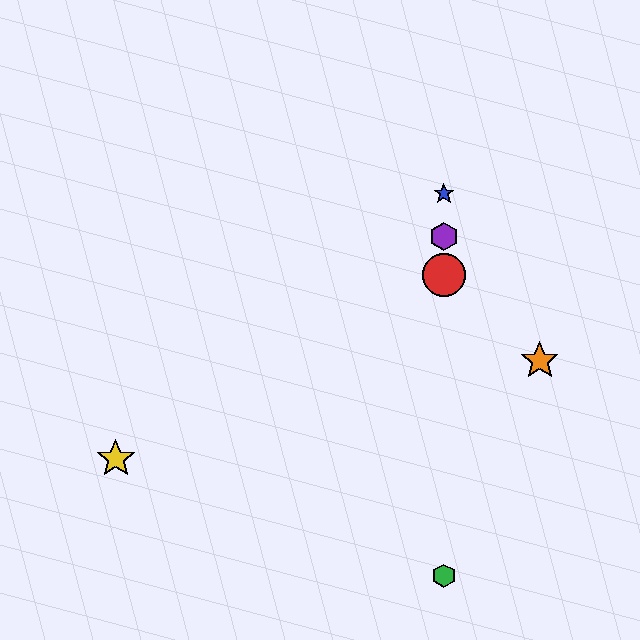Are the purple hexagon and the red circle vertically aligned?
Yes, both are at x≈444.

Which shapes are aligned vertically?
The red circle, the blue star, the green hexagon, the purple hexagon are aligned vertically.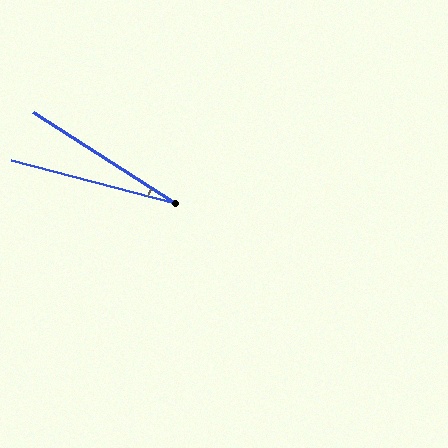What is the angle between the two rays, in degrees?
Approximately 18 degrees.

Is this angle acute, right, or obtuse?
It is acute.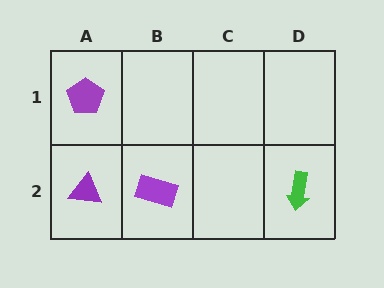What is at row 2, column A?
A purple triangle.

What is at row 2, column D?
A green arrow.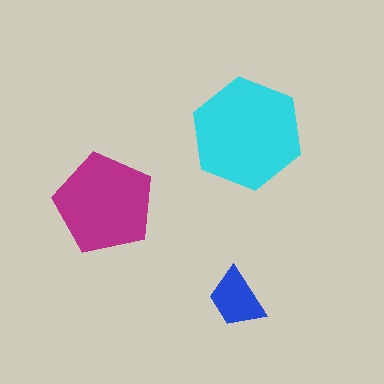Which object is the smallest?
The blue trapezoid.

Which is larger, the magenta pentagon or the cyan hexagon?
The cyan hexagon.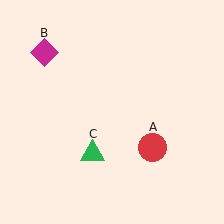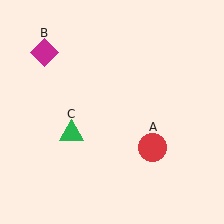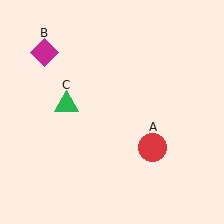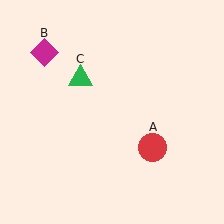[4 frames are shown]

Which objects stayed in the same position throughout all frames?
Red circle (object A) and magenta diamond (object B) remained stationary.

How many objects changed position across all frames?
1 object changed position: green triangle (object C).